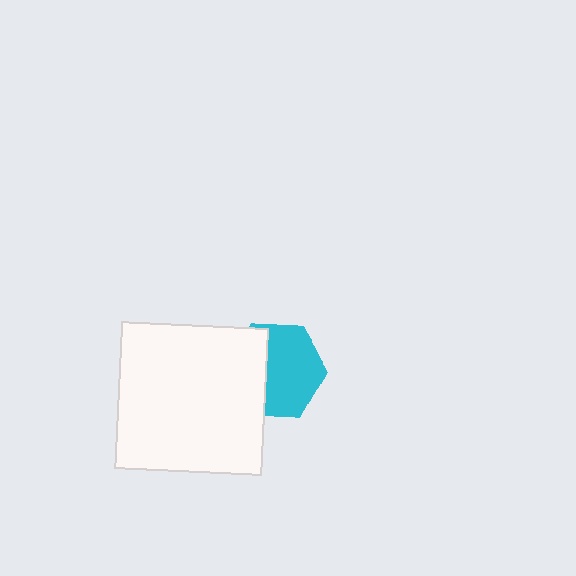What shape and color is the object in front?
The object in front is a white square.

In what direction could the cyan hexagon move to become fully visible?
The cyan hexagon could move right. That would shift it out from behind the white square entirely.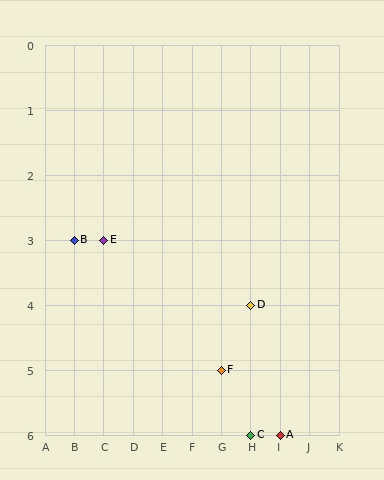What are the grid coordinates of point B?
Point B is at grid coordinates (B, 3).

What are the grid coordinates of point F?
Point F is at grid coordinates (G, 5).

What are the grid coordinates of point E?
Point E is at grid coordinates (C, 3).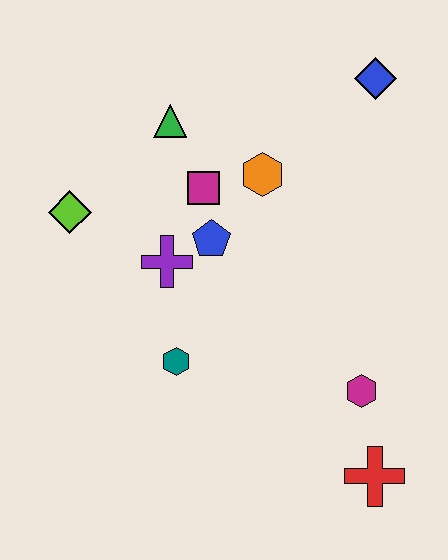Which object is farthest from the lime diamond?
The red cross is farthest from the lime diamond.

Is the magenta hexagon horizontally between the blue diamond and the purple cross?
Yes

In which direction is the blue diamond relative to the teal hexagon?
The blue diamond is above the teal hexagon.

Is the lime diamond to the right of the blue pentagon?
No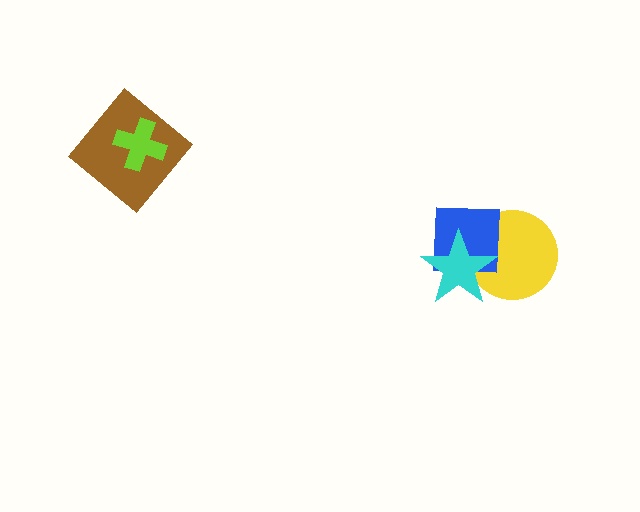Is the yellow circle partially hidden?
Yes, it is partially covered by another shape.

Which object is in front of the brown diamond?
The lime cross is in front of the brown diamond.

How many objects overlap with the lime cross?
1 object overlaps with the lime cross.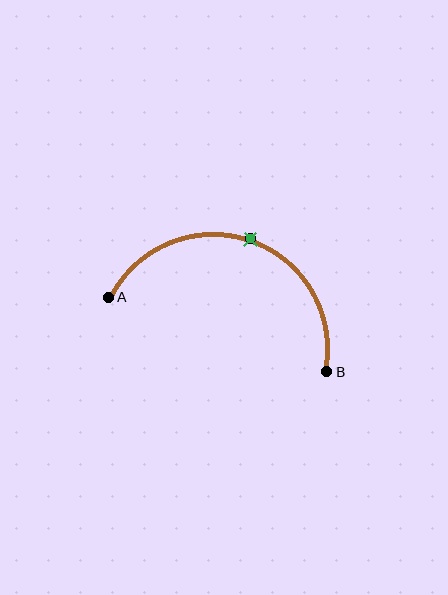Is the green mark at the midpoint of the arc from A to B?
Yes. The green mark lies on the arc at equal arc-length from both A and B — it is the arc midpoint.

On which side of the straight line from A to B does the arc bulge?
The arc bulges above the straight line connecting A and B.